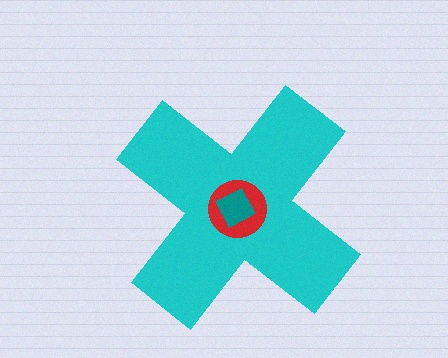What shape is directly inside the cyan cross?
The red circle.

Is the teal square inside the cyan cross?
Yes.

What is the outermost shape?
The cyan cross.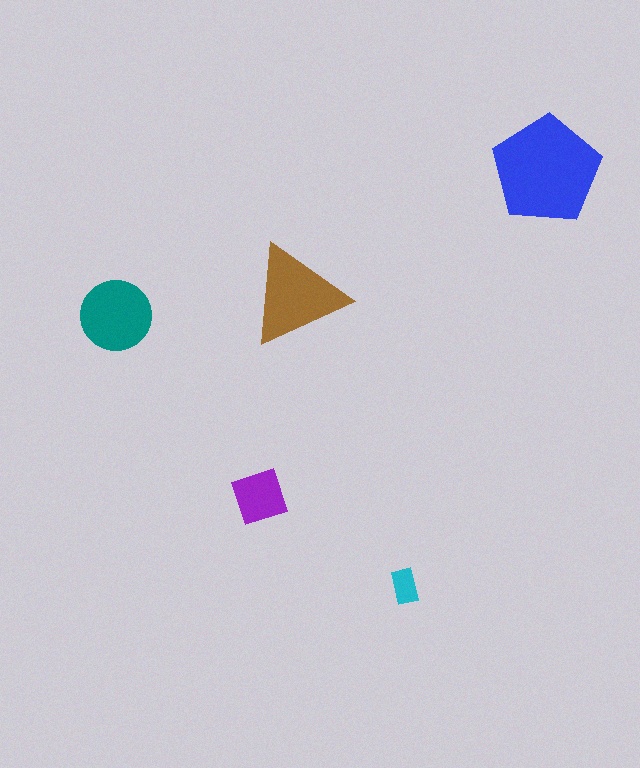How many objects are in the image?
There are 5 objects in the image.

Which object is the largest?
The blue pentagon.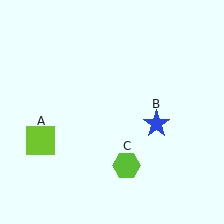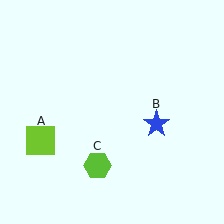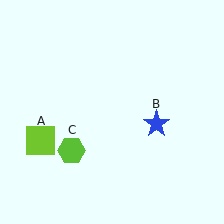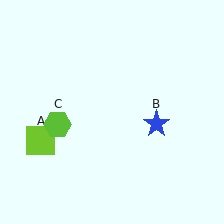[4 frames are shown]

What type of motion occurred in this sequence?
The lime hexagon (object C) rotated clockwise around the center of the scene.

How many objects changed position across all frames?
1 object changed position: lime hexagon (object C).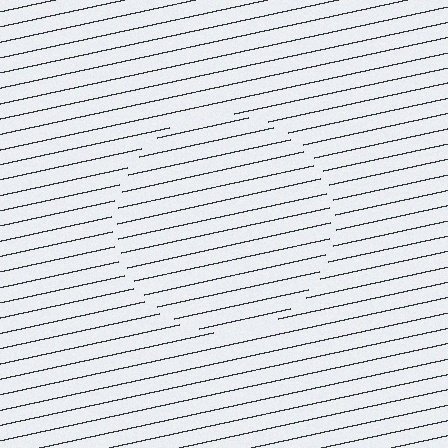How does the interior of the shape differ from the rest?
The interior of the shape contains the same grating, shifted by half a period — the contour is defined by the phase discontinuity where line-ends from the inner and outer gratings abut.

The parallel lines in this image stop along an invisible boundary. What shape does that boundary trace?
An illusory circle. The interior of the shape contains the same grating, shifted by half a period — the contour is defined by the phase discontinuity where line-ends from the inner and outer gratings abut.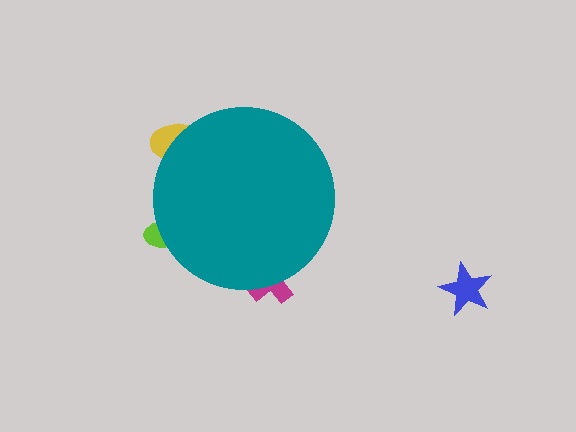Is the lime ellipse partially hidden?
Yes, the lime ellipse is partially hidden behind the teal circle.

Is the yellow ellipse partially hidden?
Yes, the yellow ellipse is partially hidden behind the teal circle.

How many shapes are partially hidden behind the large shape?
3 shapes are partially hidden.